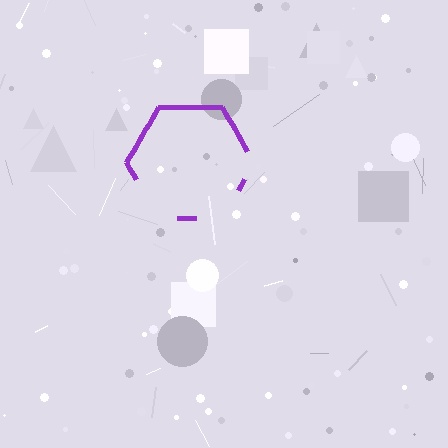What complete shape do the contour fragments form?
The contour fragments form a hexagon.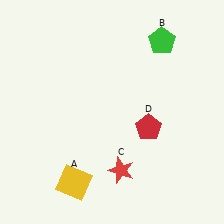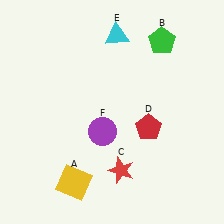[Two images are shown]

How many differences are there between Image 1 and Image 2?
There are 2 differences between the two images.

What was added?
A cyan triangle (E), a purple circle (F) were added in Image 2.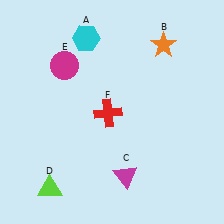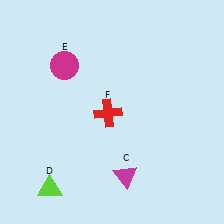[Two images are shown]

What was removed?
The orange star (B), the cyan hexagon (A) were removed in Image 2.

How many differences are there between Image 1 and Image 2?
There are 2 differences between the two images.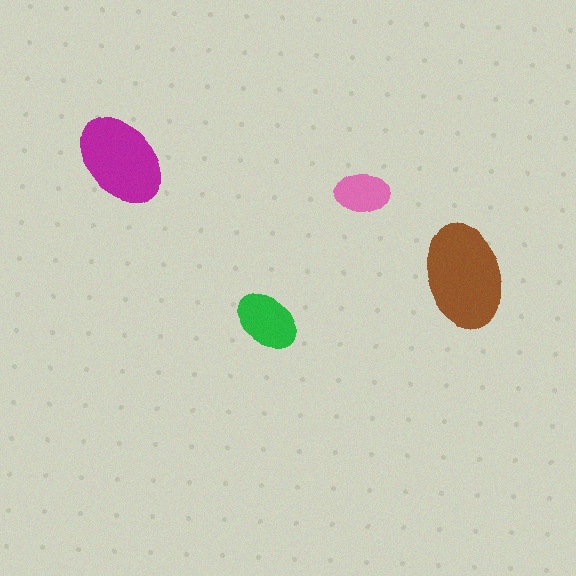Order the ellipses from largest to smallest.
the brown one, the magenta one, the green one, the pink one.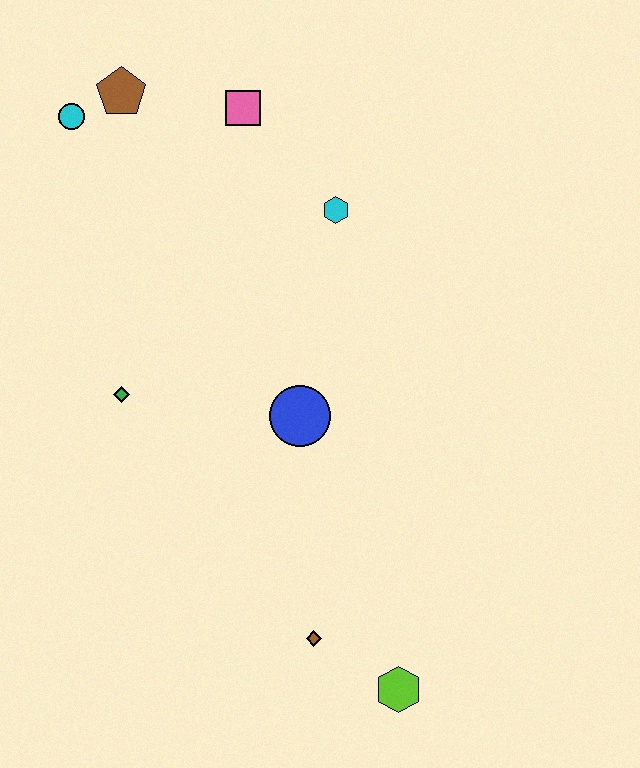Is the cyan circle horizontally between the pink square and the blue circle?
No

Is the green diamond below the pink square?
Yes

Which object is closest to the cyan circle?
The brown pentagon is closest to the cyan circle.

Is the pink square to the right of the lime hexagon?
No